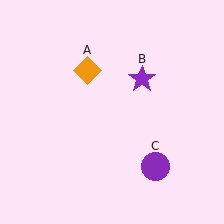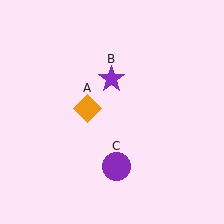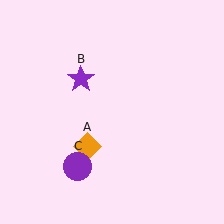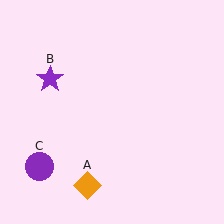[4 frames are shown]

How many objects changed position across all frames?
3 objects changed position: orange diamond (object A), purple star (object B), purple circle (object C).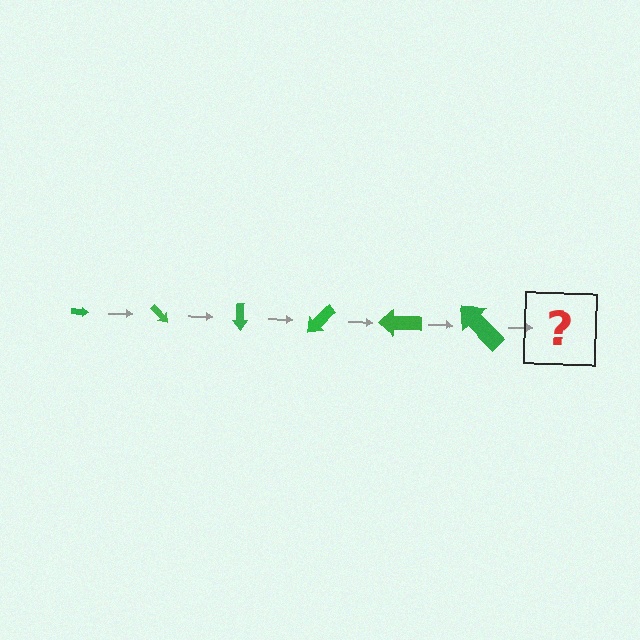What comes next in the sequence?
The next element should be an arrow, larger than the previous one and rotated 270 degrees from the start.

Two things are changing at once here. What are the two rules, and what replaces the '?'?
The two rules are that the arrow grows larger each step and it rotates 45 degrees each step. The '?' should be an arrow, larger than the previous one and rotated 270 degrees from the start.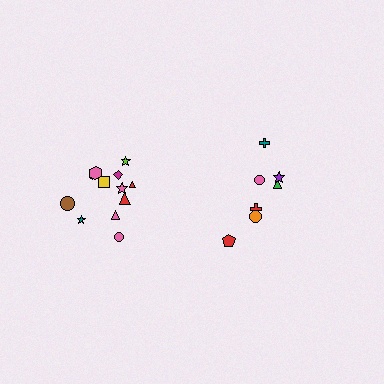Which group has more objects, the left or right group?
The left group.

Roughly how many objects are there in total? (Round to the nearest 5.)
Roughly 20 objects in total.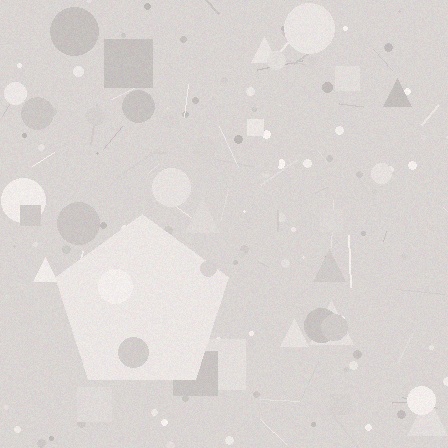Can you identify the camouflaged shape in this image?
The camouflaged shape is a pentagon.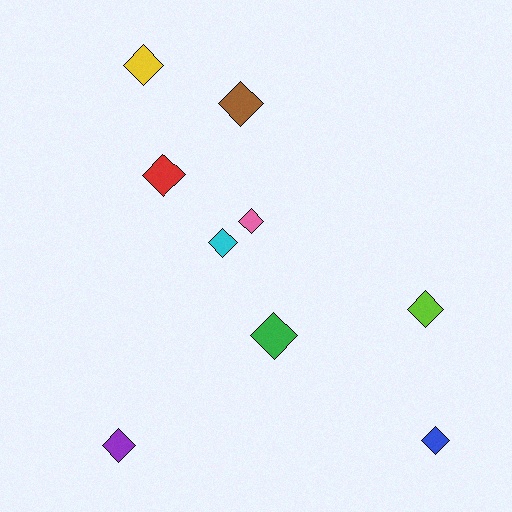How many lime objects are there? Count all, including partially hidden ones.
There is 1 lime object.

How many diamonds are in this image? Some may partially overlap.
There are 9 diamonds.